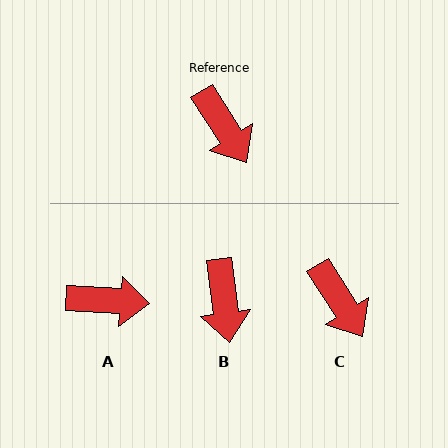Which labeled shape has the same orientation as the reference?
C.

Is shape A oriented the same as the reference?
No, it is off by about 54 degrees.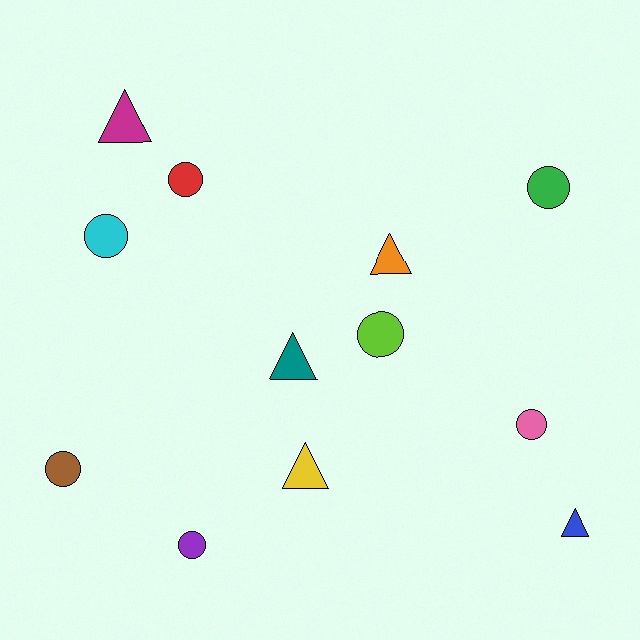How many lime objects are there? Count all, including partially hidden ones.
There is 1 lime object.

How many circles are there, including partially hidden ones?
There are 7 circles.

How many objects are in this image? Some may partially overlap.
There are 12 objects.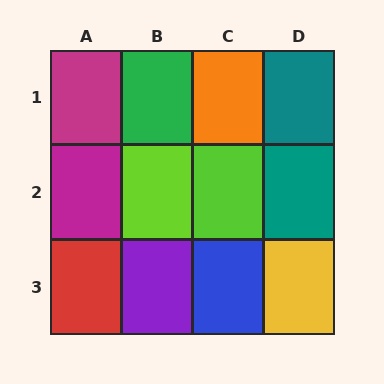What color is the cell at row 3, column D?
Yellow.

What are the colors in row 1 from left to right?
Magenta, green, orange, teal.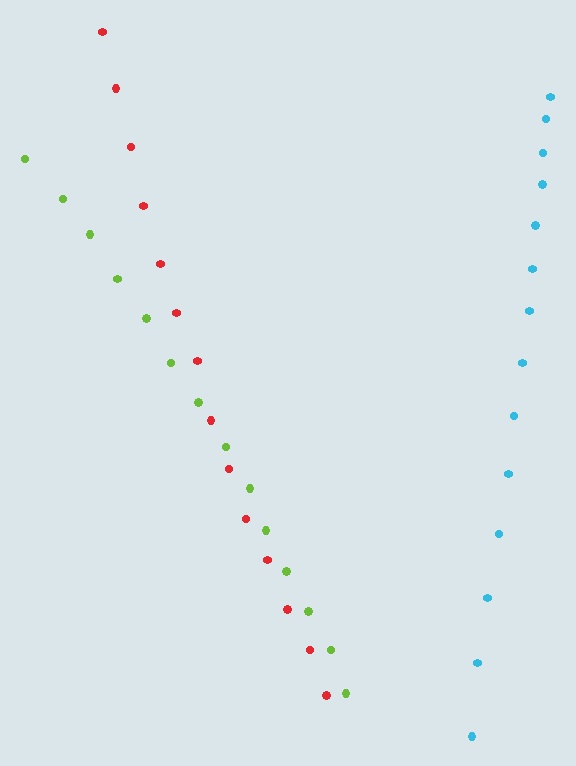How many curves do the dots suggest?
There are 3 distinct paths.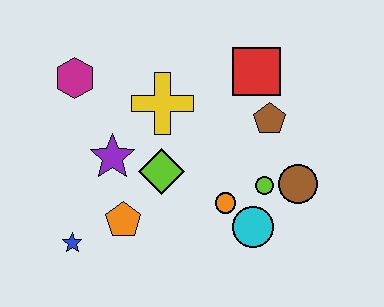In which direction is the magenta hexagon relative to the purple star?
The magenta hexagon is above the purple star.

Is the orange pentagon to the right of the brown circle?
No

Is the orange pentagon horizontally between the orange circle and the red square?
No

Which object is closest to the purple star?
The lime diamond is closest to the purple star.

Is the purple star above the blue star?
Yes